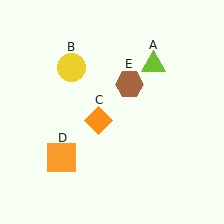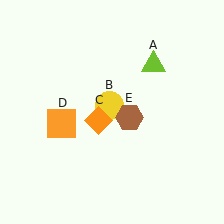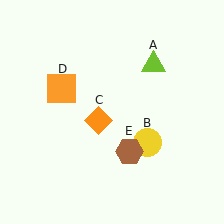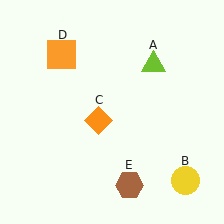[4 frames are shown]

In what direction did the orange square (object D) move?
The orange square (object D) moved up.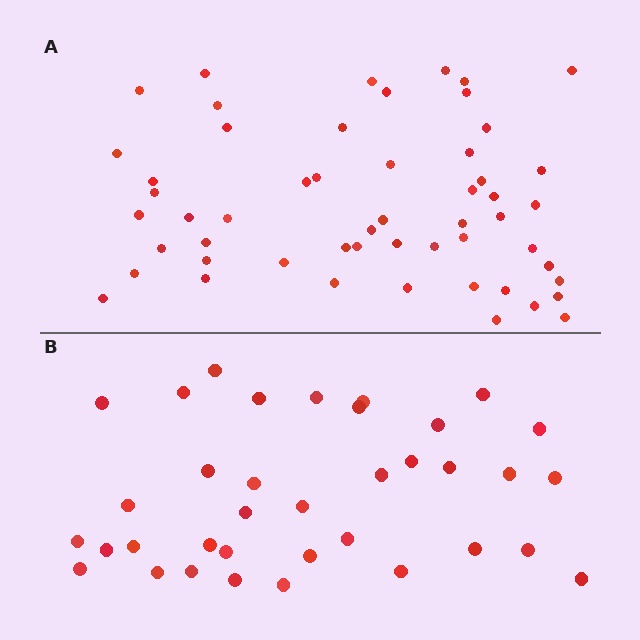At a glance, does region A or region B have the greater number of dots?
Region A (the top region) has more dots.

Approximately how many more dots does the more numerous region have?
Region A has approximately 20 more dots than region B.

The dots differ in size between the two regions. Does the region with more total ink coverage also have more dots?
No. Region B has more total ink coverage because its dots are larger, but region A actually contains more individual dots. Total area can be misleading — the number of items is what matters here.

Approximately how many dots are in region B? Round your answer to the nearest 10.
About 40 dots. (The exact count is 36, which rounds to 40.)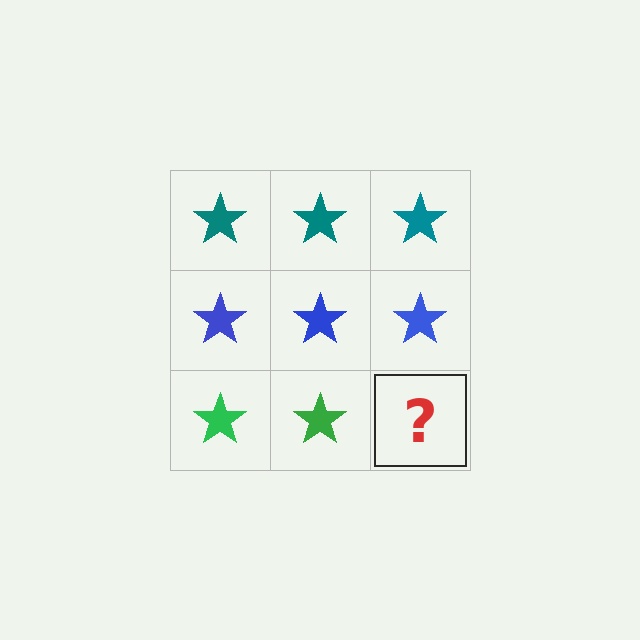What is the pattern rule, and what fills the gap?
The rule is that each row has a consistent color. The gap should be filled with a green star.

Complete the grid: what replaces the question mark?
The question mark should be replaced with a green star.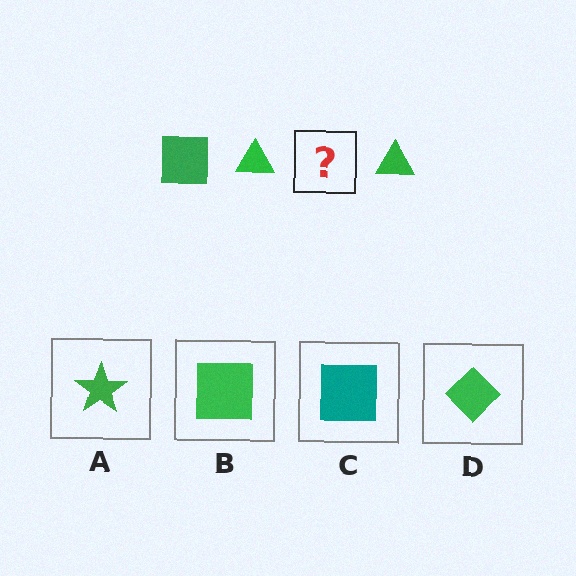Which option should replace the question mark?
Option B.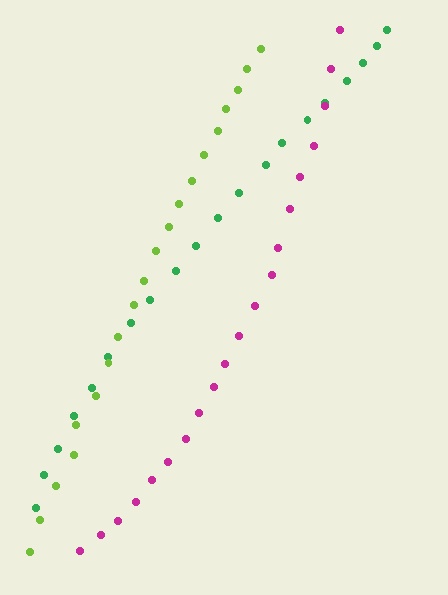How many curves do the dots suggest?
There are 3 distinct paths.